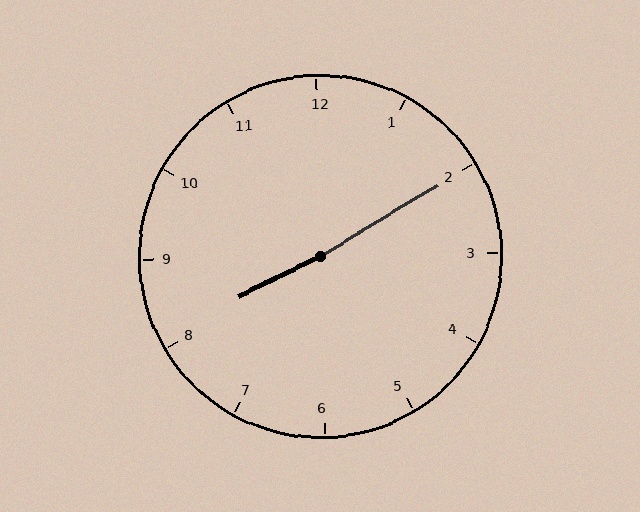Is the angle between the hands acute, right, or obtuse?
It is obtuse.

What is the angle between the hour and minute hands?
Approximately 175 degrees.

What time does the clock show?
8:10.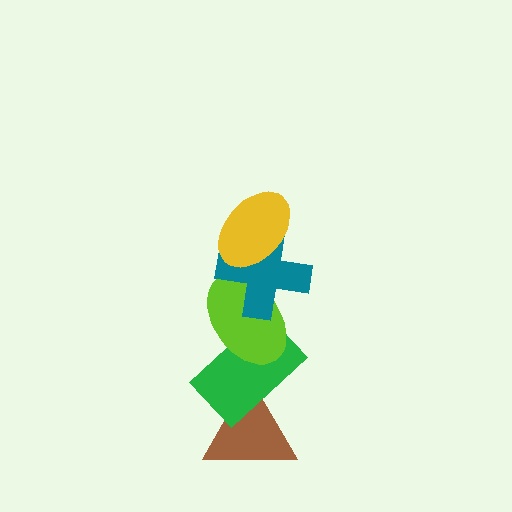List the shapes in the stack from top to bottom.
From top to bottom: the yellow ellipse, the teal cross, the lime ellipse, the green rectangle, the brown triangle.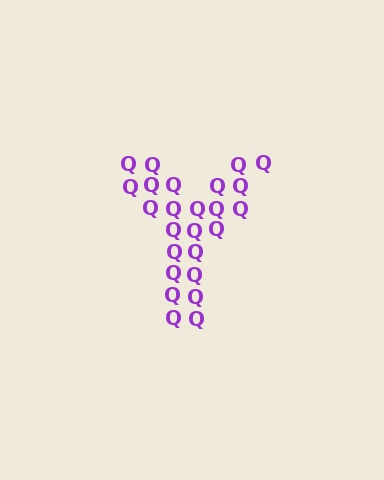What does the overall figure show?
The overall figure shows the letter Y.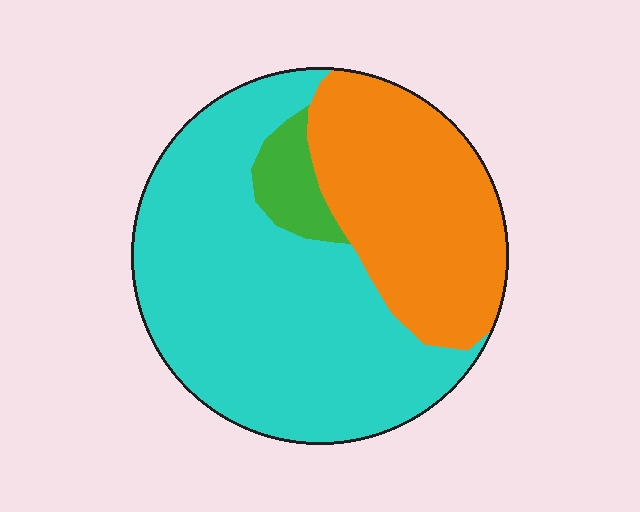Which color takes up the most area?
Cyan, at roughly 60%.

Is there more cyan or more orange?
Cyan.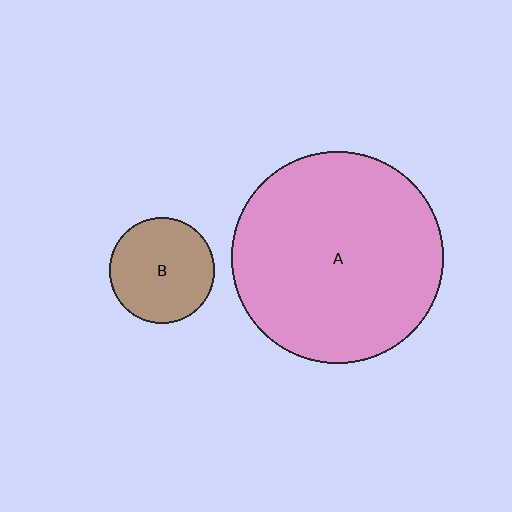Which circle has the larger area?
Circle A (pink).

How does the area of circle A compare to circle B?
Approximately 4.1 times.